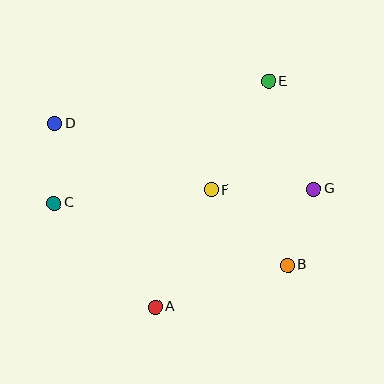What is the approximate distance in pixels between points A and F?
The distance between A and F is approximately 130 pixels.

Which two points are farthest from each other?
Points B and D are farthest from each other.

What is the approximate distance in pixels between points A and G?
The distance between A and G is approximately 198 pixels.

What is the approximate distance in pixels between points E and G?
The distance between E and G is approximately 117 pixels.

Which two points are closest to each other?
Points C and D are closest to each other.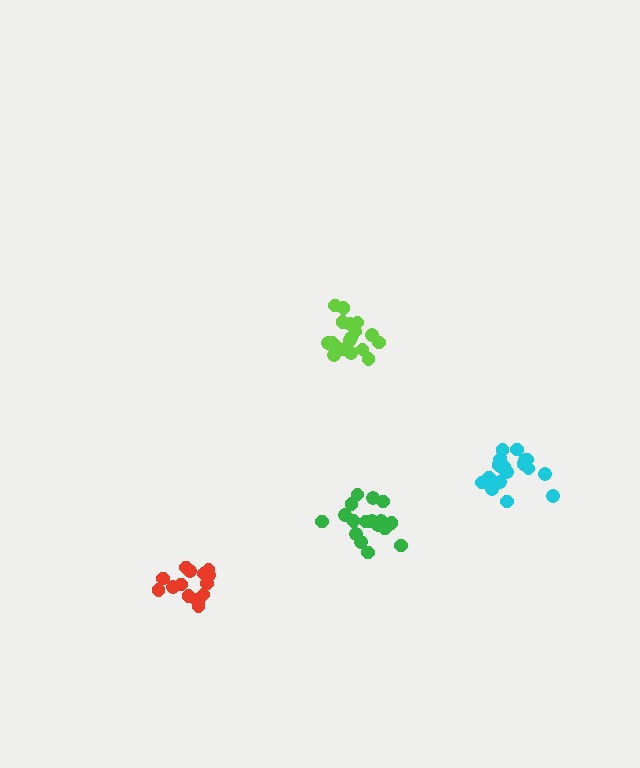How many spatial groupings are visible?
There are 4 spatial groupings.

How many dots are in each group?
Group 1: 15 dots, Group 2: 19 dots, Group 3: 18 dots, Group 4: 18 dots (70 total).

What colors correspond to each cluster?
The clusters are colored: red, cyan, green, lime.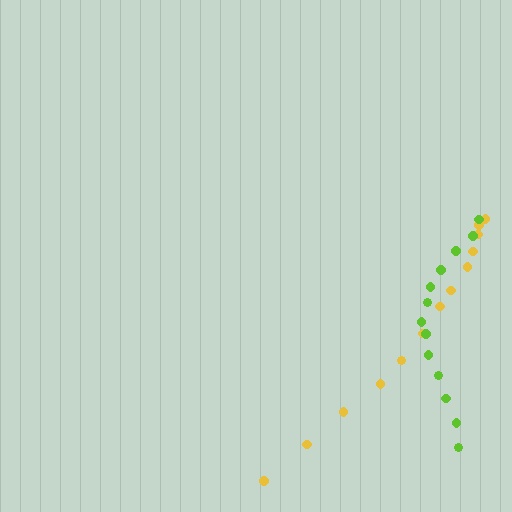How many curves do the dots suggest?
There are 2 distinct paths.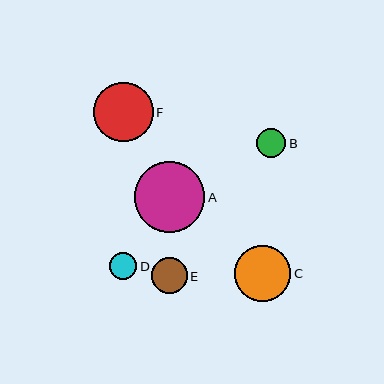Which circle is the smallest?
Circle D is the smallest with a size of approximately 28 pixels.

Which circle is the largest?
Circle A is the largest with a size of approximately 71 pixels.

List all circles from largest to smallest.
From largest to smallest: A, F, C, E, B, D.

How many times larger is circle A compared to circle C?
Circle A is approximately 1.3 times the size of circle C.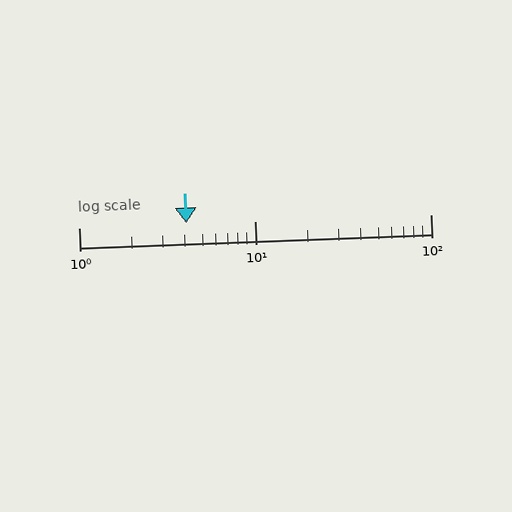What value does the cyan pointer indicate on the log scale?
The pointer indicates approximately 4.1.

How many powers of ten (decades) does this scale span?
The scale spans 2 decades, from 1 to 100.